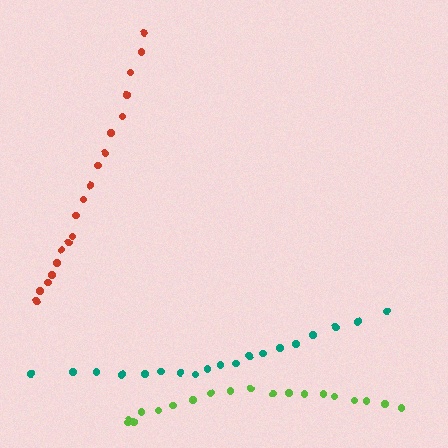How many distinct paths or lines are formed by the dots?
There are 3 distinct paths.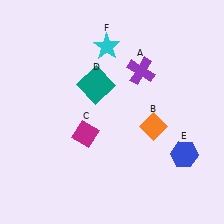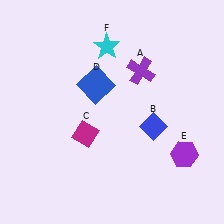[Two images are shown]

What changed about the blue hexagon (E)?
In Image 1, E is blue. In Image 2, it changed to purple.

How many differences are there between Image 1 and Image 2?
There are 3 differences between the two images.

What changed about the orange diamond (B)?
In Image 1, B is orange. In Image 2, it changed to blue.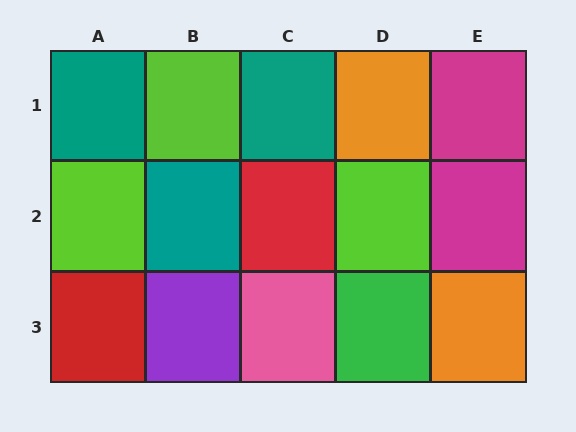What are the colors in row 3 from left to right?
Red, purple, pink, green, orange.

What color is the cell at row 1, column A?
Teal.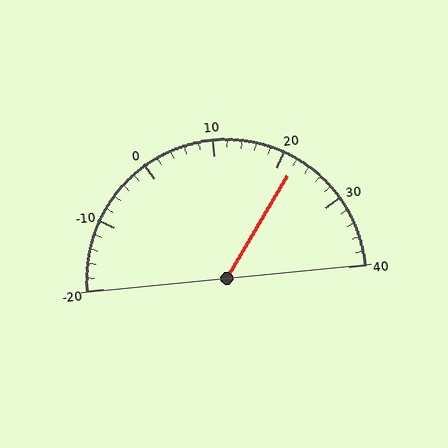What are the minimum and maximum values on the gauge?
The gauge ranges from -20 to 40.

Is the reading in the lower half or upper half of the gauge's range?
The reading is in the upper half of the range (-20 to 40).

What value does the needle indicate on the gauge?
The needle indicates approximately 22.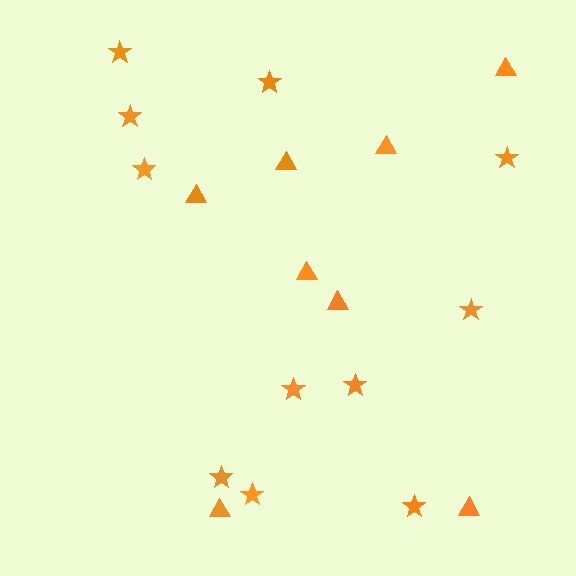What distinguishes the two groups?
There are 2 groups: one group of triangles (8) and one group of stars (11).